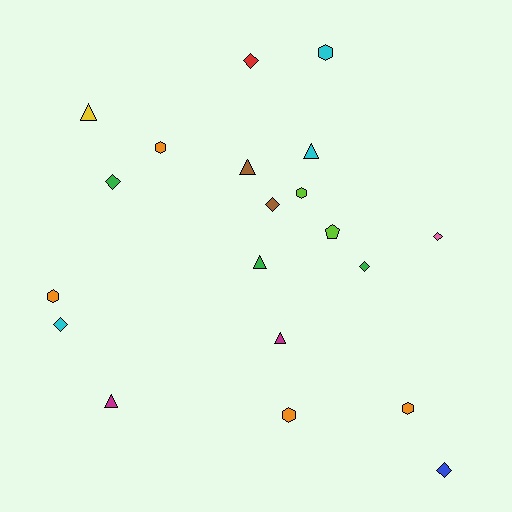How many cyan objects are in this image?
There are 3 cyan objects.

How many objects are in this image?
There are 20 objects.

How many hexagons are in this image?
There are 6 hexagons.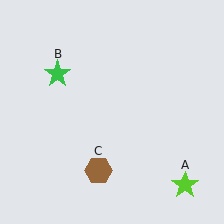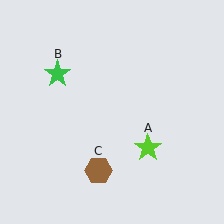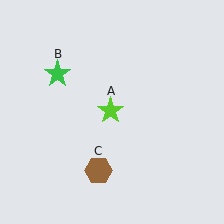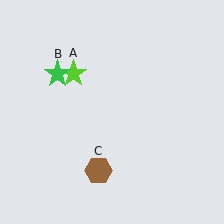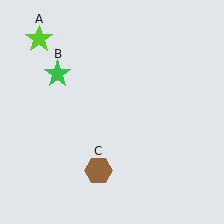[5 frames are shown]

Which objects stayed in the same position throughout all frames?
Green star (object B) and brown hexagon (object C) remained stationary.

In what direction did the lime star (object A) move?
The lime star (object A) moved up and to the left.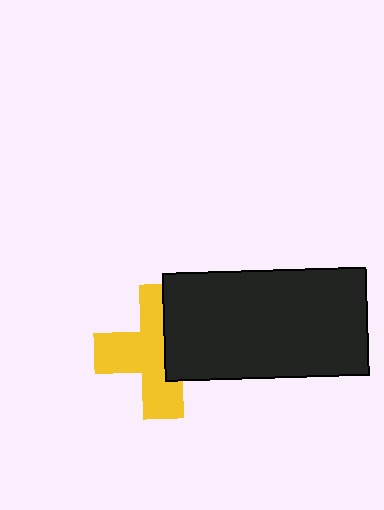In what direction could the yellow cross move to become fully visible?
The yellow cross could move left. That would shift it out from behind the black rectangle entirely.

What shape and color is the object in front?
The object in front is a black rectangle.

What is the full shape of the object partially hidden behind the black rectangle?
The partially hidden object is a yellow cross.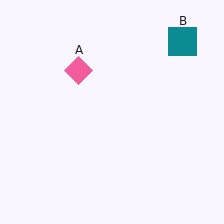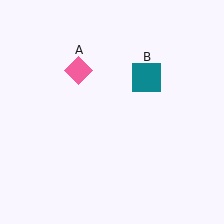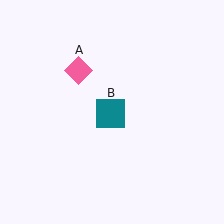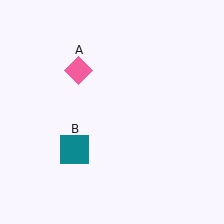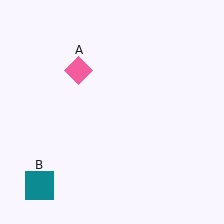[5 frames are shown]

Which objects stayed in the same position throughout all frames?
Pink diamond (object A) remained stationary.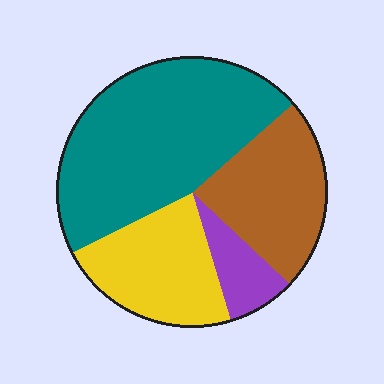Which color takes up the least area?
Purple, at roughly 10%.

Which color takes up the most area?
Teal, at roughly 45%.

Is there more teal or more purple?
Teal.